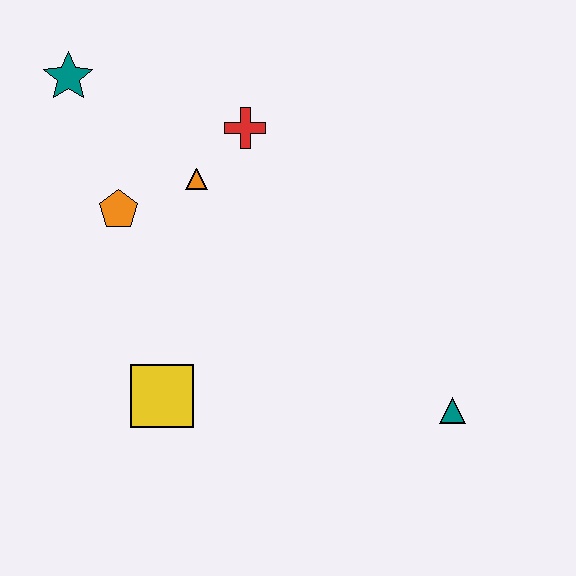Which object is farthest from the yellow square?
The teal star is farthest from the yellow square.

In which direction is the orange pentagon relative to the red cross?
The orange pentagon is to the left of the red cross.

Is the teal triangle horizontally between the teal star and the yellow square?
No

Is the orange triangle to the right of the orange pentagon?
Yes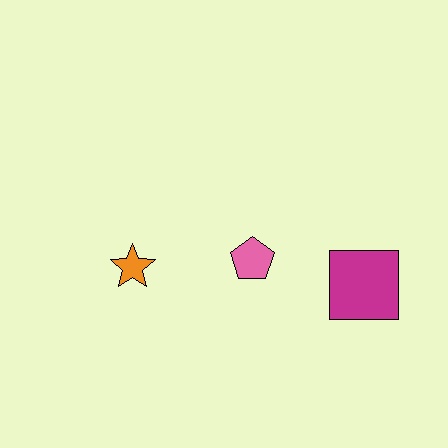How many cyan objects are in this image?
There are no cyan objects.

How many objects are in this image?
There are 3 objects.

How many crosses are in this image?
There are no crosses.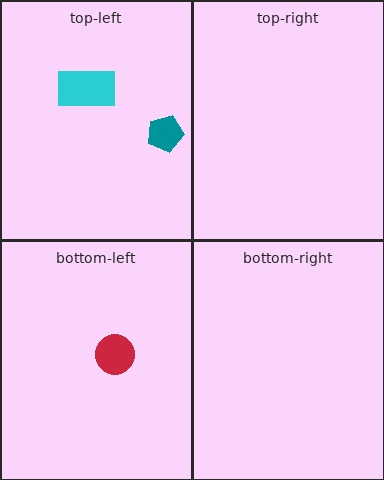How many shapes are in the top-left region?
2.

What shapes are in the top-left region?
The teal pentagon, the cyan rectangle.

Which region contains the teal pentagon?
The top-left region.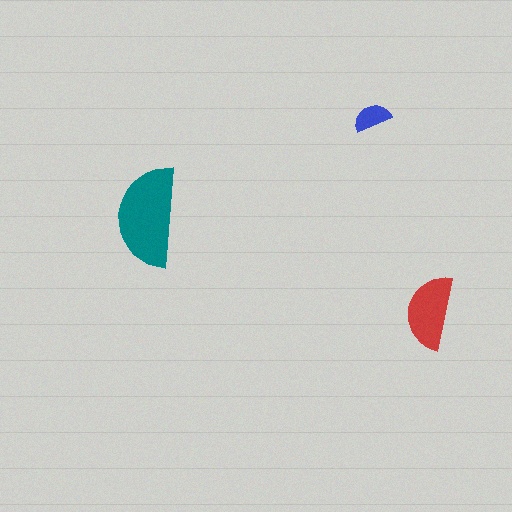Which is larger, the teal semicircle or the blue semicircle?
The teal one.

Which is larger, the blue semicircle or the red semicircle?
The red one.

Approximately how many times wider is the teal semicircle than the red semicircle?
About 1.5 times wider.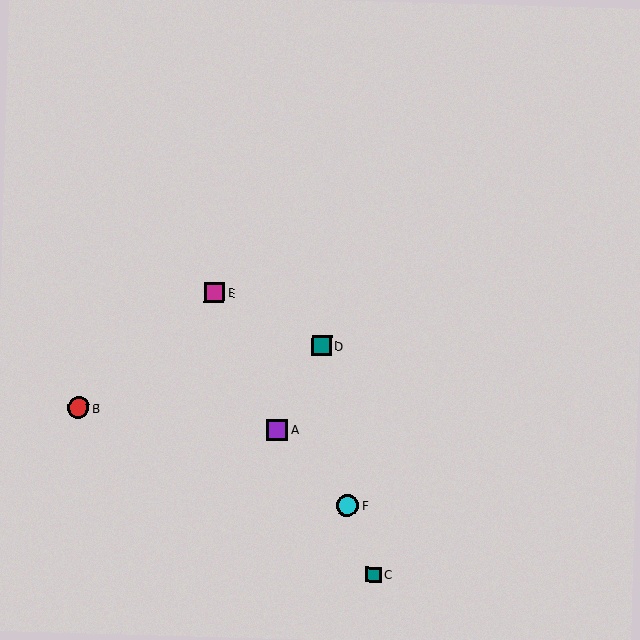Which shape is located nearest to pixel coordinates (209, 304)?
The magenta square (labeled E) at (214, 293) is nearest to that location.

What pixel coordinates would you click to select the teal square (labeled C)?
Click at (373, 575) to select the teal square C.